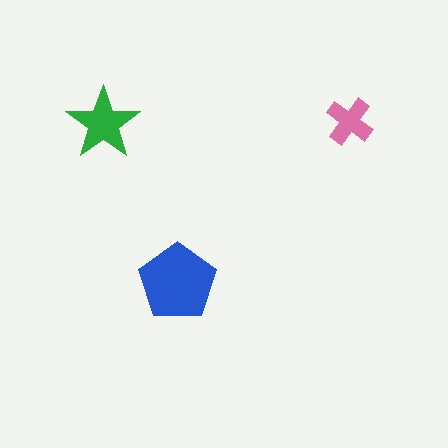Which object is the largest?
The blue pentagon.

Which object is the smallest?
The pink cross.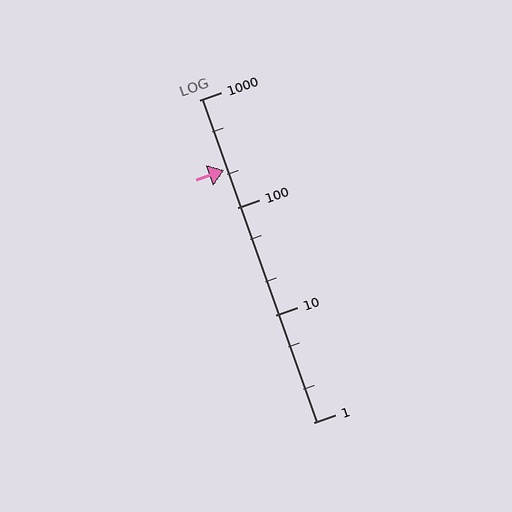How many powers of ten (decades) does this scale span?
The scale spans 3 decades, from 1 to 1000.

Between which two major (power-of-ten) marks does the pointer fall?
The pointer is between 100 and 1000.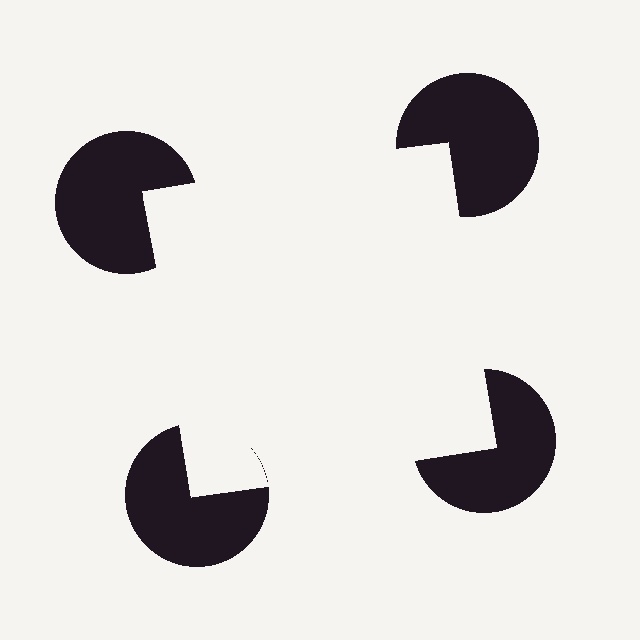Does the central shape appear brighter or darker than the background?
It typically appears slightly brighter than the background, even though no actual brightness change is drawn.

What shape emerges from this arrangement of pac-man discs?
An illusory square — its edges are inferred from the aligned wedge cuts in the pac-man discs, not physically drawn.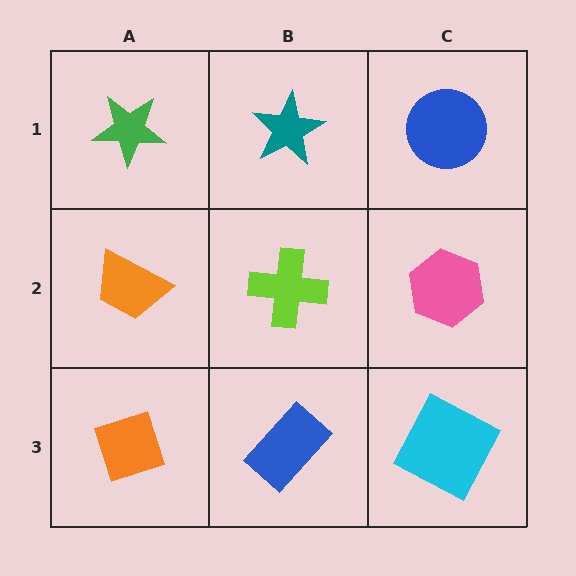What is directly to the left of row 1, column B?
A green star.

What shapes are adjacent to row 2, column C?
A blue circle (row 1, column C), a cyan square (row 3, column C), a lime cross (row 2, column B).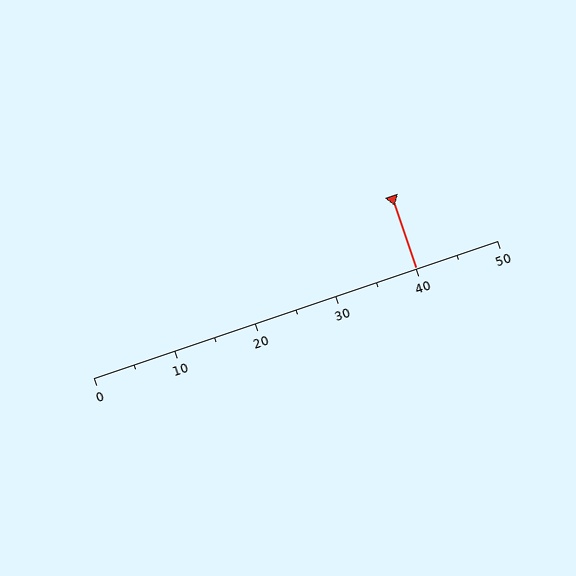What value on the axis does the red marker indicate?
The marker indicates approximately 40.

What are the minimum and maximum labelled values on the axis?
The axis runs from 0 to 50.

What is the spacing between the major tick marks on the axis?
The major ticks are spaced 10 apart.